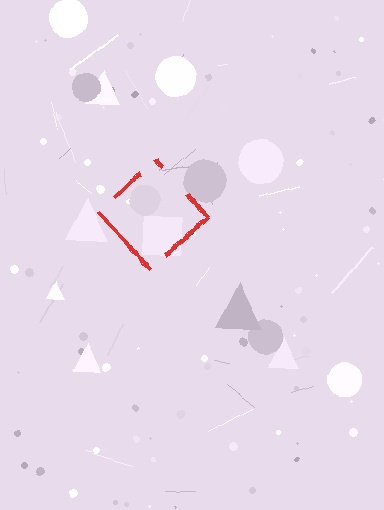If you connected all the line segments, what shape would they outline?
They would outline a diamond.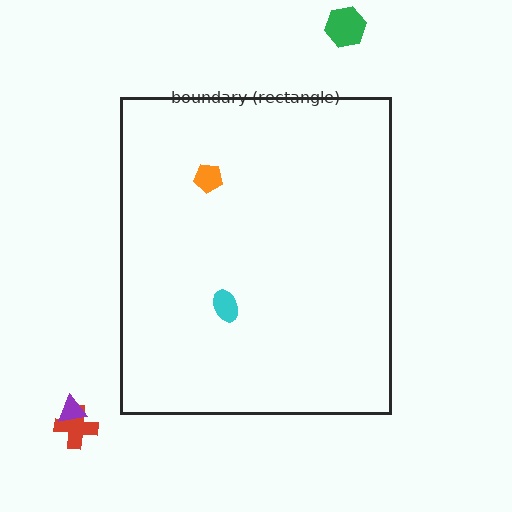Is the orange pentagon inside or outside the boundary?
Inside.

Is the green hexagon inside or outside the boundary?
Outside.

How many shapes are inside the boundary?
2 inside, 3 outside.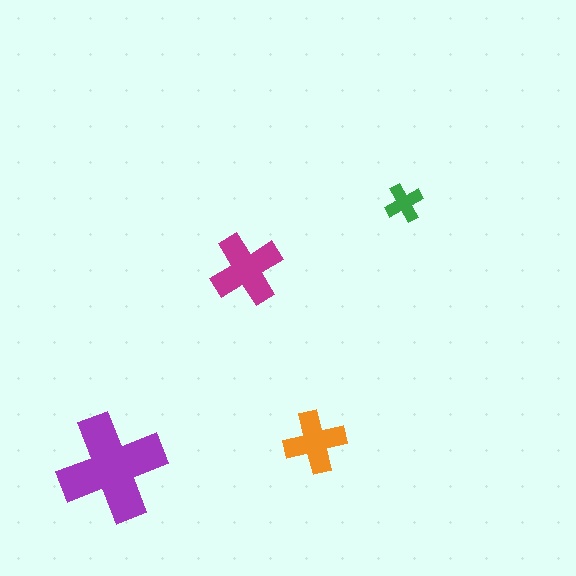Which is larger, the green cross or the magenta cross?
The magenta one.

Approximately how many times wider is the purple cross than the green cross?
About 3 times wider.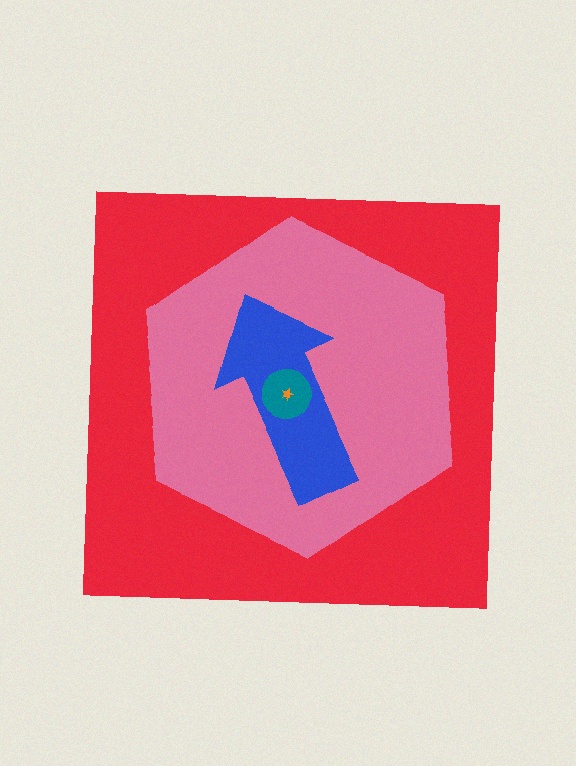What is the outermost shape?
The red square.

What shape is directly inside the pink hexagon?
The blue arrow.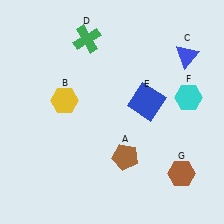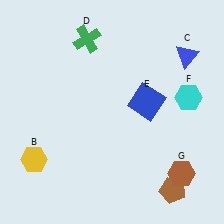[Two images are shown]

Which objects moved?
The objects that moved are: the brown pentagon (A), the yellow hexagon (B).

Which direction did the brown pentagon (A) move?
The brown pentagon (A) moved right.